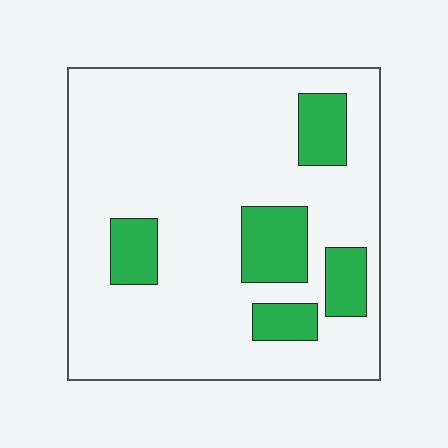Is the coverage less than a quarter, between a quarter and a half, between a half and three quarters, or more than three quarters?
Less than a quarter.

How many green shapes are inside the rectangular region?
5.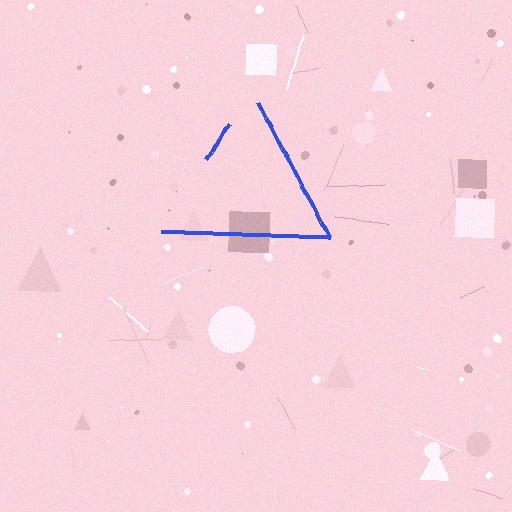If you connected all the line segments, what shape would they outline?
They would outline a triangle.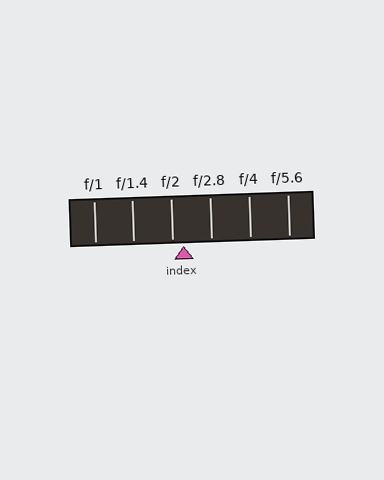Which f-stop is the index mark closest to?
The index mark is closest to f/2.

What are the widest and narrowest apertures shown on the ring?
The widest aperture shown is f/1 and the narrowest is f/5.6.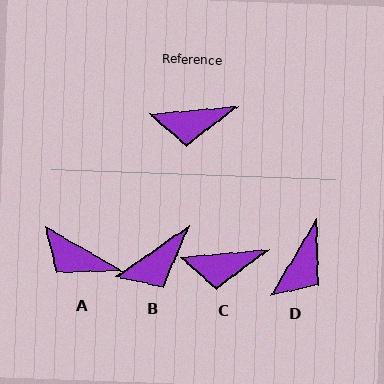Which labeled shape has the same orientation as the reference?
C.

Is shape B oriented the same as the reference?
No, it is off by about 30 degrees.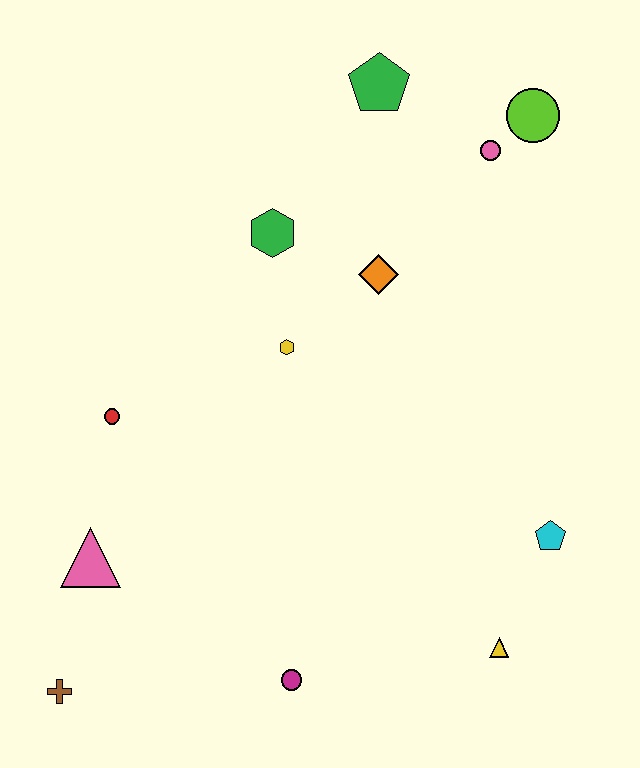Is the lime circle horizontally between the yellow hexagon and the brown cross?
No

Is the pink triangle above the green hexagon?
No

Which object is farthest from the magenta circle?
The lime circle is farthest from the magenta circle.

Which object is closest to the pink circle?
The lime circle is closest to the pink circle.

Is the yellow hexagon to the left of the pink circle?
Yes